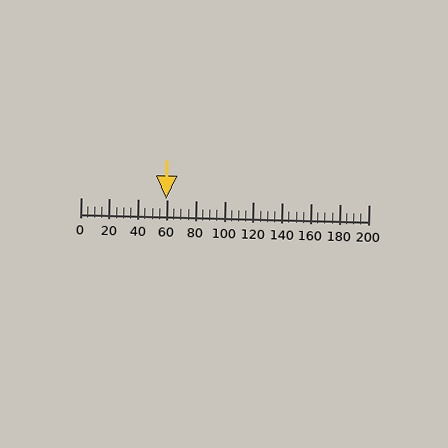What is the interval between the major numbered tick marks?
The major tick marks are spaced 20 units apart.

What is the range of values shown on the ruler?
The ruler shows values from 0 to 200.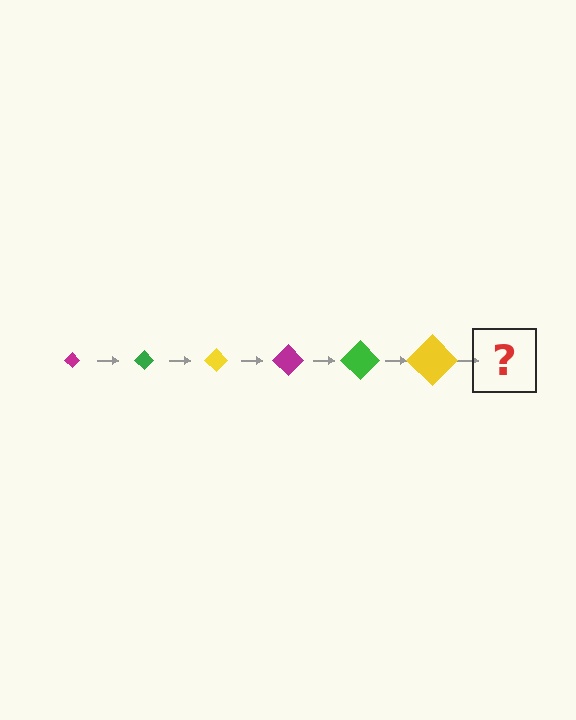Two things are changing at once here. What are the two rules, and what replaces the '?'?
The two rules are that the diamond grows larger each step and the color cycles through magenta, green, and yellow. The '?' should be a magenta diamond, larger than the previous one.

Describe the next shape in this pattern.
It should be a magenta diamond, larger than the previous one.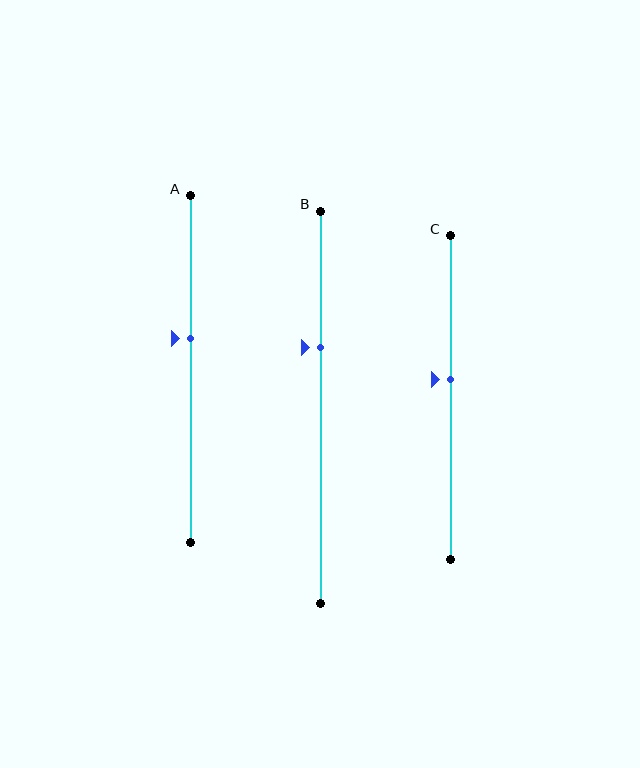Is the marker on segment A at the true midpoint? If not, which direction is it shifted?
No, the marker on segment A is shifted upward by about 9% of the segment length.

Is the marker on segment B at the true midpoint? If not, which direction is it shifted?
No, the marker on segment B is shifted upward by about 15% of the segment length.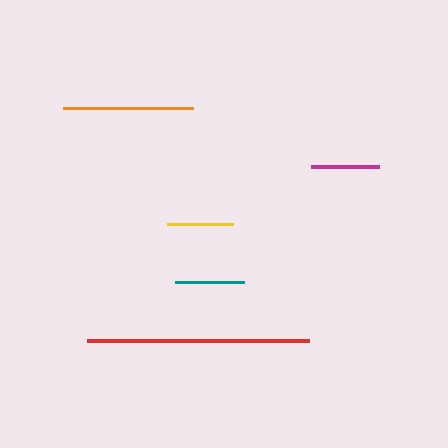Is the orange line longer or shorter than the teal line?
The orange line is longer than the teal line.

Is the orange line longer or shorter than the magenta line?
The orange line is longer than the magenta line.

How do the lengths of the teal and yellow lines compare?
The teal and yellow lines are approximately the same length.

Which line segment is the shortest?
The yellow line is the shortest at approximately 66 pixels.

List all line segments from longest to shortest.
From longest to shortest: red, orange, teal, magenta, yellow.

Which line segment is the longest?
The red line is the longest at approximately 222 pixels.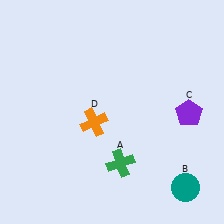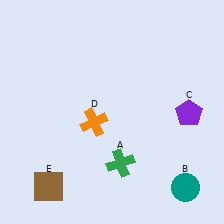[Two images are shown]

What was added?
A brown square (E) was added in Image 2.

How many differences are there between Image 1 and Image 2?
There is 1 difference between the two images.